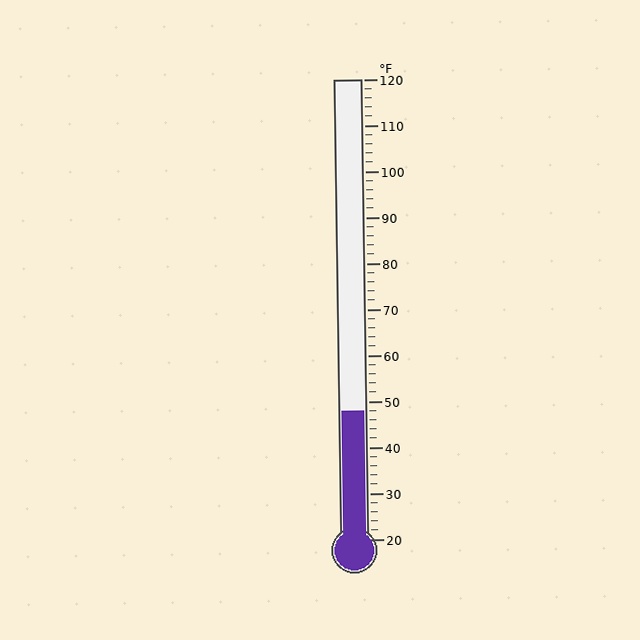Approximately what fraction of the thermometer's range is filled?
The thermometer is filled to approximately 30% of its range.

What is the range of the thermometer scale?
The thermometer scale ranges from 20°F to 120°F.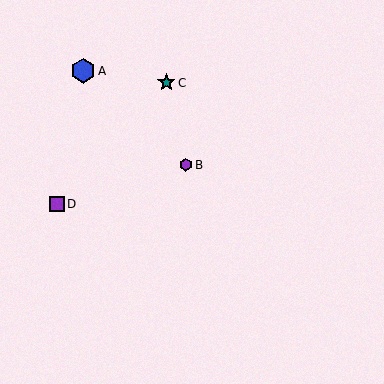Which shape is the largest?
The blue hexagon (labeled A) is the largest.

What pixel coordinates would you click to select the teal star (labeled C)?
Click at (166, 83) to select the teal star C.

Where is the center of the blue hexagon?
The center of the blue hexagon is at (83, 71).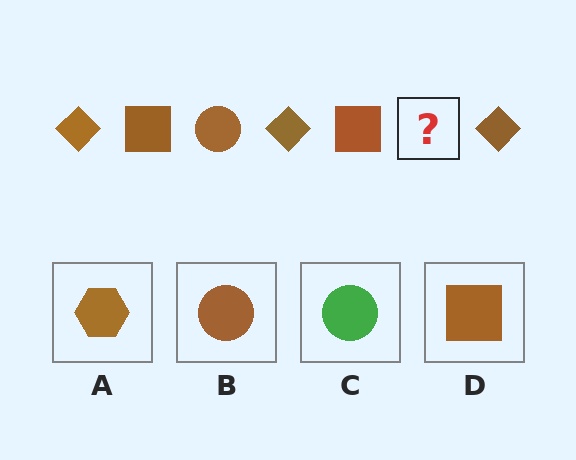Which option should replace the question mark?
Option B.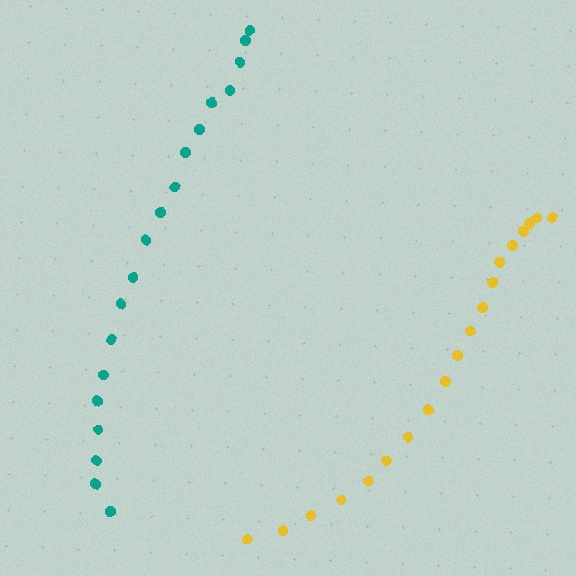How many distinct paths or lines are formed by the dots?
There are 2 distinct paths.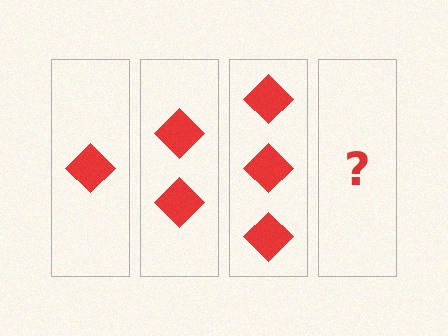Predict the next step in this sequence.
The next step is 4 diamonds.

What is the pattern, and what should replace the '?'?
The pattern is that each step adds one more diamond. The '?' should be 4 diamonds.